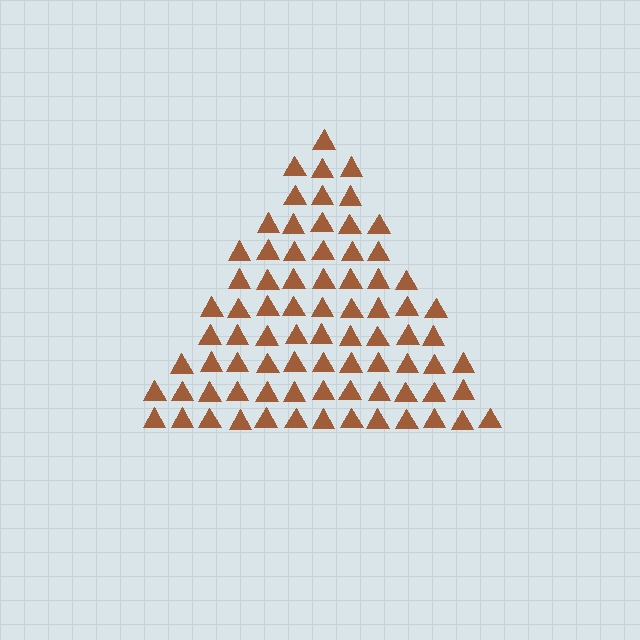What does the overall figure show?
The overall figure shows a triangle.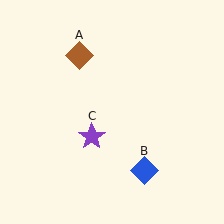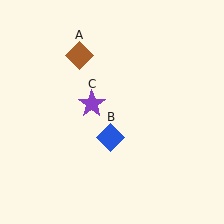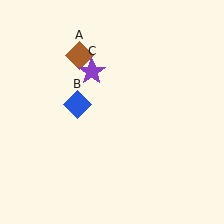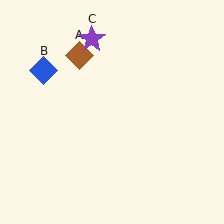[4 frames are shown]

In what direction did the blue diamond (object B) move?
The blue diamond (object B) moved up and to the left.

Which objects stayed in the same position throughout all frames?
Brown diamond (object A) remained stationary.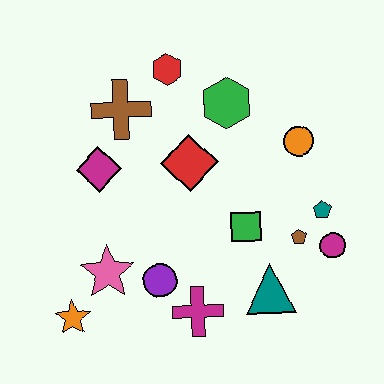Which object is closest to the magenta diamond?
The brown cross is closest to the magenta diamond.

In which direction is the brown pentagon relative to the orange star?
The brown pentagon is to the right of the orange star.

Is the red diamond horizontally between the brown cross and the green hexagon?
Yes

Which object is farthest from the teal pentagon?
The orange star is farthest from the teal pentagon.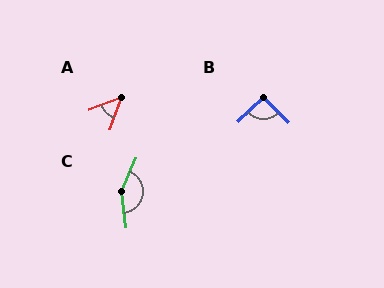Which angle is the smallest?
A, at approximately 49 degrees.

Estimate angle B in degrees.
Approximately 91 degrees.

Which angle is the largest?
C, at approximately 149 degrees.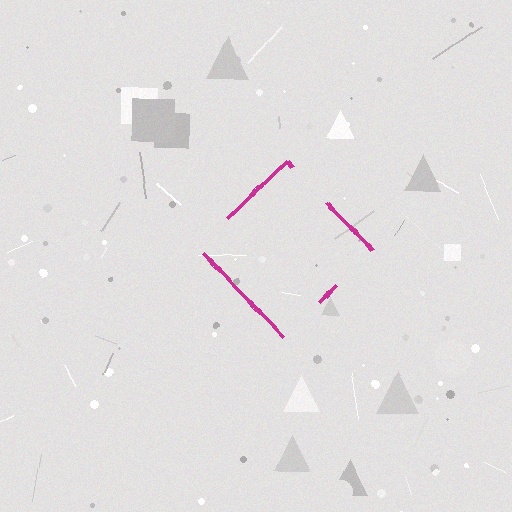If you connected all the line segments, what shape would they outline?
They would outline a diamond.